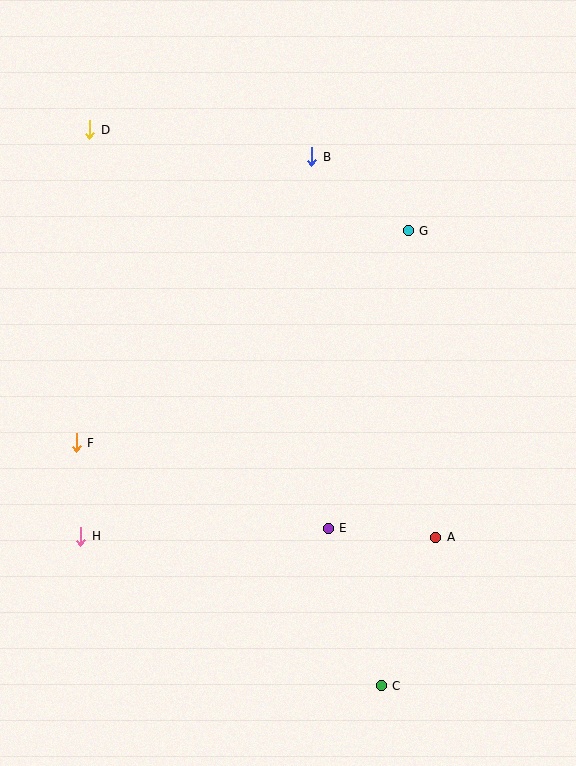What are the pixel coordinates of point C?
Point C is at (381, 686).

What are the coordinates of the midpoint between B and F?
The midpoint between B and F is at (194, 300).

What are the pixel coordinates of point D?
Point D is at (90, 130).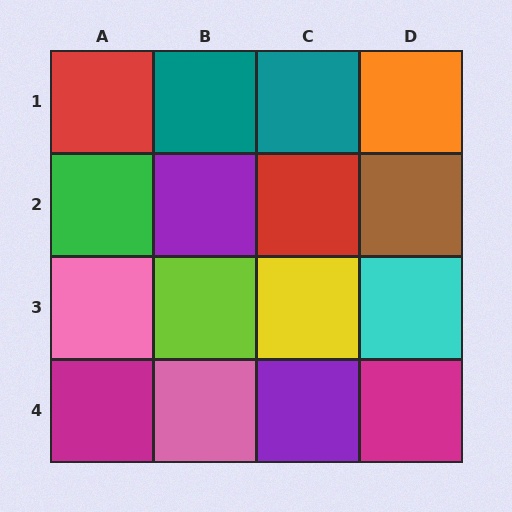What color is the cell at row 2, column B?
Purple.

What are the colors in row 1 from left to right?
Red, teal, teal, orange.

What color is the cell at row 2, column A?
Green.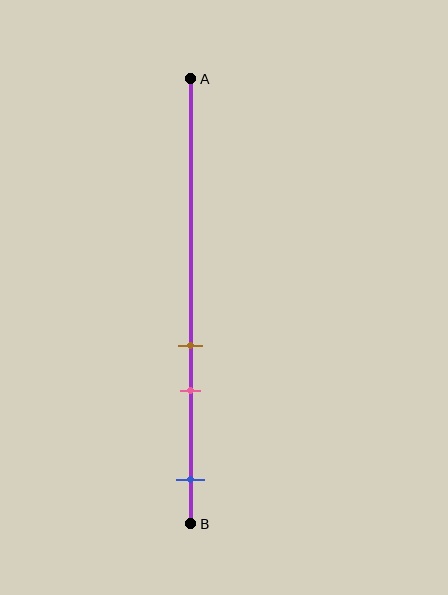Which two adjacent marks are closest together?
The brown and pink marks are the closest adjacent pair.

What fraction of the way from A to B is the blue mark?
The blue mark is approximately 90% (0.9) of the way from A to B.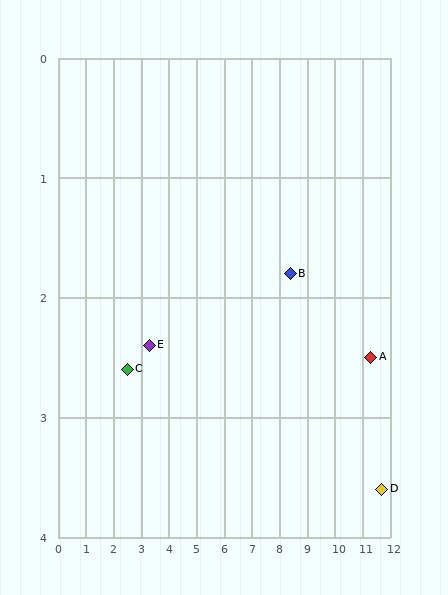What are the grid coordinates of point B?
Point B is at approximately (8.4, 1.8).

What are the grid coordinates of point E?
Point E is at approximately (3.3, 2.4).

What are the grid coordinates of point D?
Point D is at approximately (11.7, 3.6).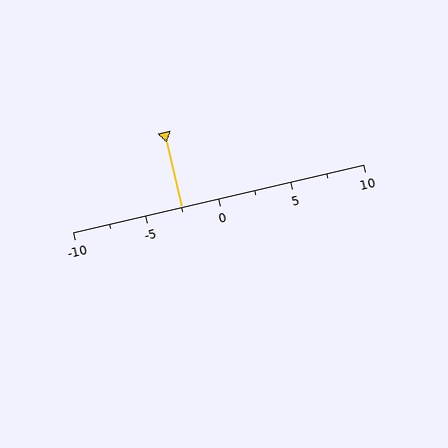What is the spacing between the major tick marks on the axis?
The major ticks are spaced 5 apart.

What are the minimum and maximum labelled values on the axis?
The axis runs from -10 to 10.